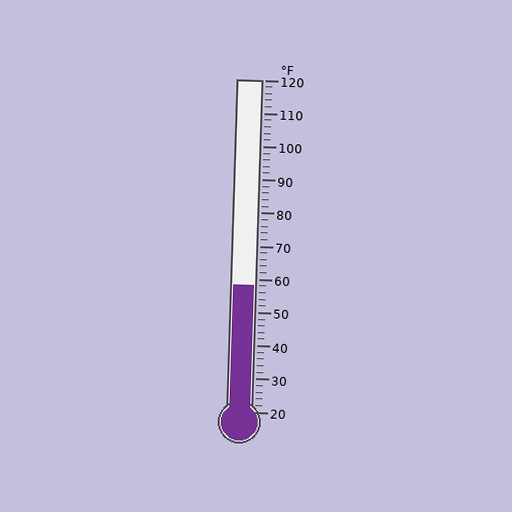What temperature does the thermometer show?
The thermometer shows approximately 58°F.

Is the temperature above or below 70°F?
The temperature is below 70°F.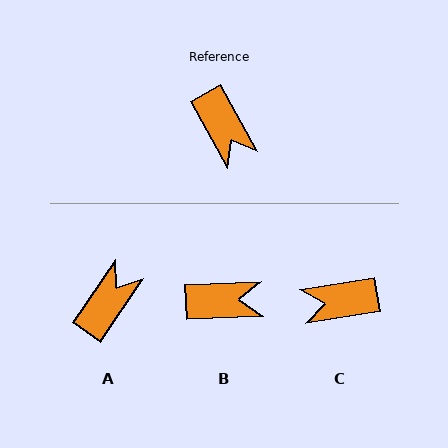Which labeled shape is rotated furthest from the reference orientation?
A, about 117 degrees away.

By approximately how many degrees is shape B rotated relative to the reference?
Approximately 64 degrees counter-clockwise.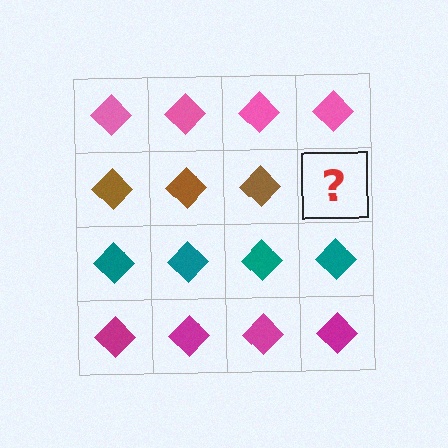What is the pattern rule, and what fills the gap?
The rule is that each row has a consistent color. The gap should be filled with a brown diamond.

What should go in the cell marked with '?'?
The missing cell should contain a brown diamond.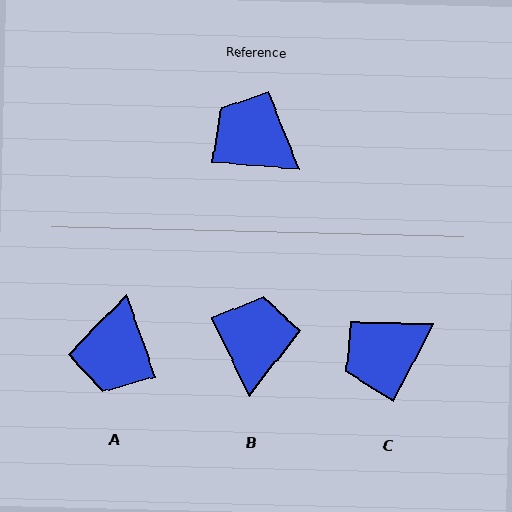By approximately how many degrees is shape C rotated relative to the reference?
Approximately 67 degrees counter-clockwise.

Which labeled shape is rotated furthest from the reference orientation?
A, about 114 degrees away.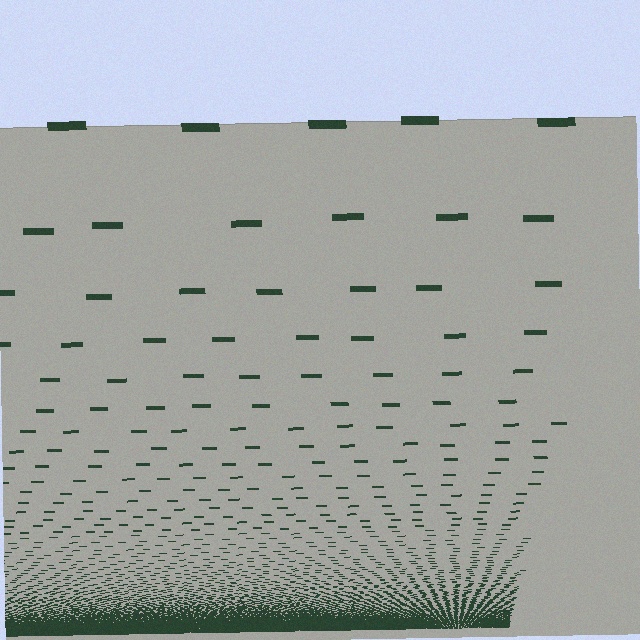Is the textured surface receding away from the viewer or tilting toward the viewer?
The surface appears to tilt toward the viewer. Texture elements get larger and sparser toward the top.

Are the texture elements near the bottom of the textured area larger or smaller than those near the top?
Smaller. The gradient is inverted — elements near the bottom are smaller and denser.